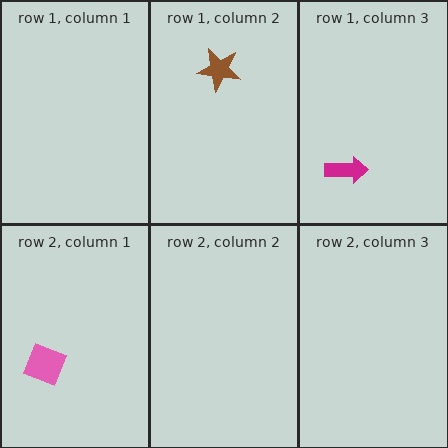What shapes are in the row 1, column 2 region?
The brown star.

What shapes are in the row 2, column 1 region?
The pink diamond.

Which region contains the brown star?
The row 1, column 2 region.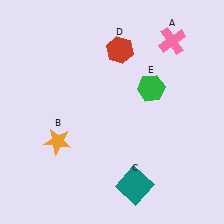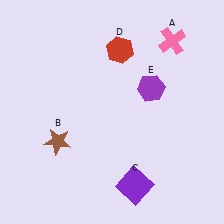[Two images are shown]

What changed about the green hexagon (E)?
In Image 1, E is green. In Image 2, it changed to purple.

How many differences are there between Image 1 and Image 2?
There are 3 differences between the two images.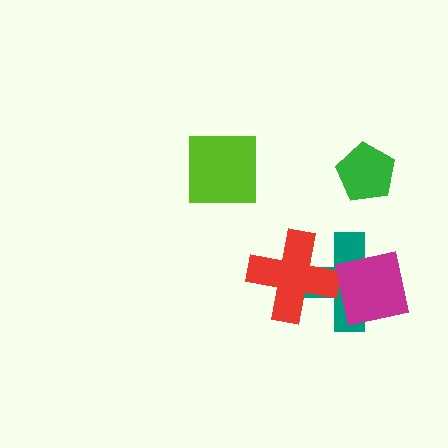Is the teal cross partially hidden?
Yes, it is partially covered by another shape.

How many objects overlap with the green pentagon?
0 objects overlap with the green pentagon.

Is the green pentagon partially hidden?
No, no other shape covers it.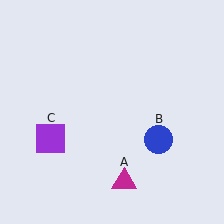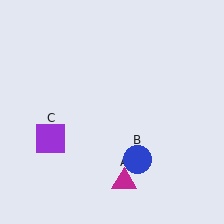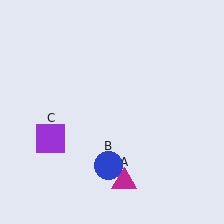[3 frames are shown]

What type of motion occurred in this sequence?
The blue circle (object B) rotated clockwise around the center of the scene.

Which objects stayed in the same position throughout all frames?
Magenta triangle (object A) and purple square (object C) remained stationary.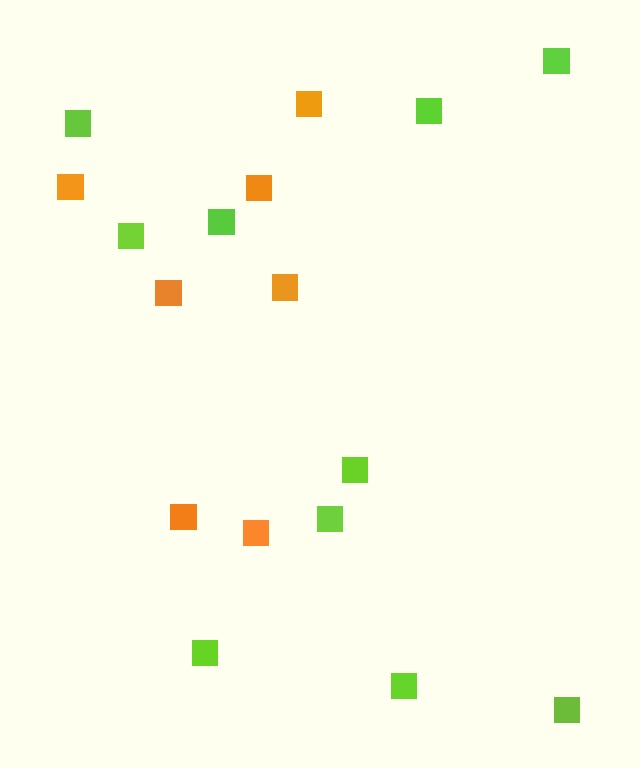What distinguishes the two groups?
There are 2 groups: one group of orange squares (7) and one group of lime squares (10).